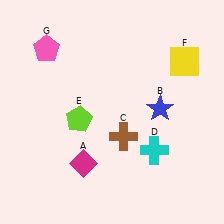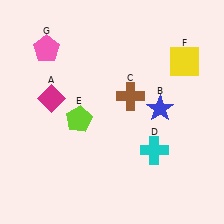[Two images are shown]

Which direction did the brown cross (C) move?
The brown cross (C) moved up.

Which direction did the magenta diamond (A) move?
The magenta diamond (A) moved up.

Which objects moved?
The objects that moved are: the magenta diamond (A), the brown cross (C).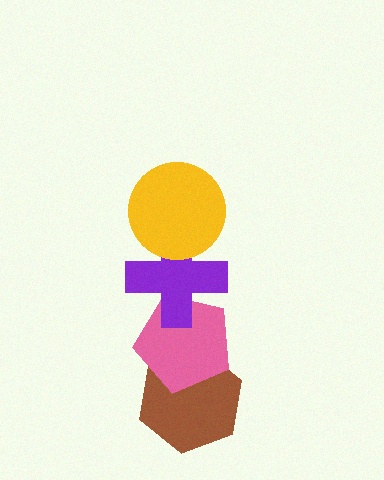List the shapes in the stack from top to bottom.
From top to bottom: the yellow circle, the purple cross, the pink pentagon, the brown hexagon.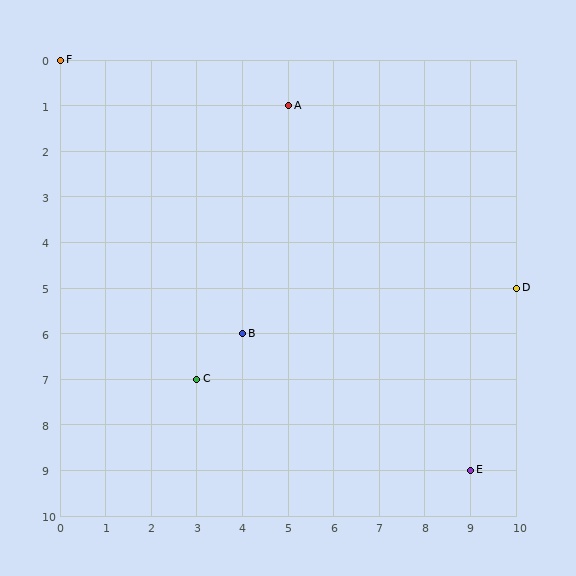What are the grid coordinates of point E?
Point E is at grid coordinates (9, 9).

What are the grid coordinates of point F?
Point F is at grid coordinates (0, 0).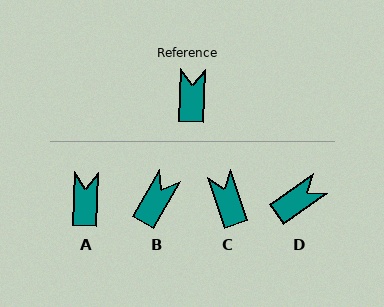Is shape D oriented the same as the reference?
No, it is off by about 53 degrees.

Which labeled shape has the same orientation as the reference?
A.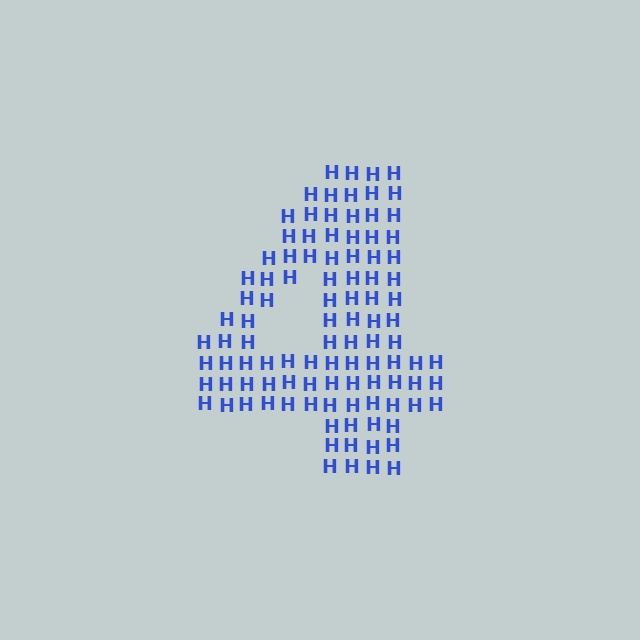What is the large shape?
The large shape is the digit 4.